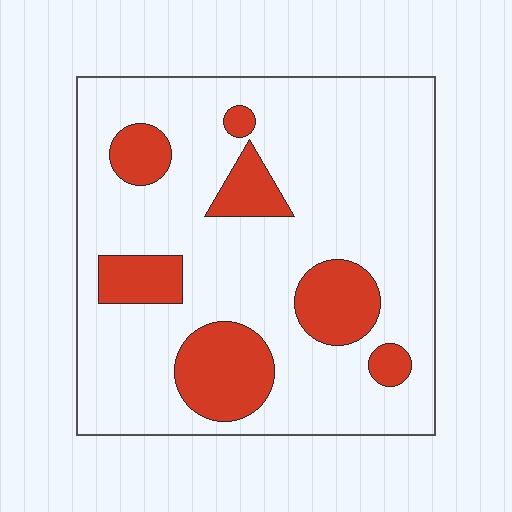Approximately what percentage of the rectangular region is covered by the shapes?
Approximately 20%.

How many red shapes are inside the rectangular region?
7.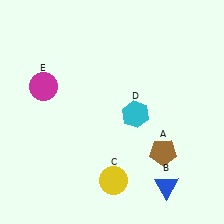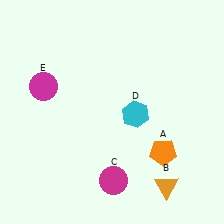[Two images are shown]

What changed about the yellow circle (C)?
In Image 1, C is yellow. In Image 2, it changed to magenta.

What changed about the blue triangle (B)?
In Image 1, B is blue. In Image 2, it changed to orange.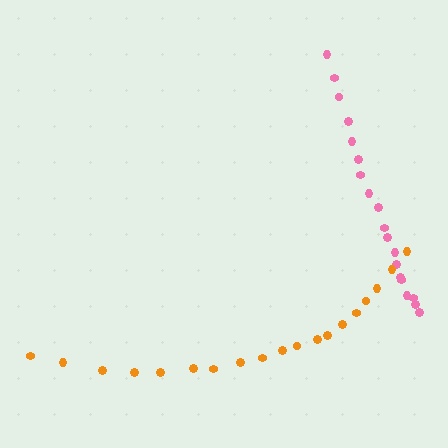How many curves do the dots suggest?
There are 2 distinct paths.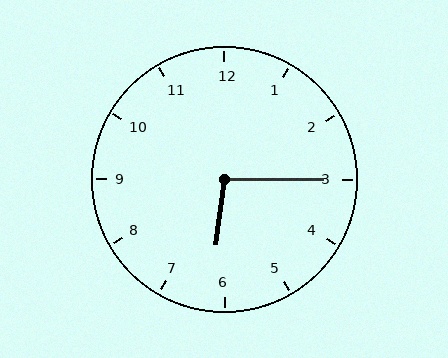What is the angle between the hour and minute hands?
Approximately 98 degrees.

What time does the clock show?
6:15.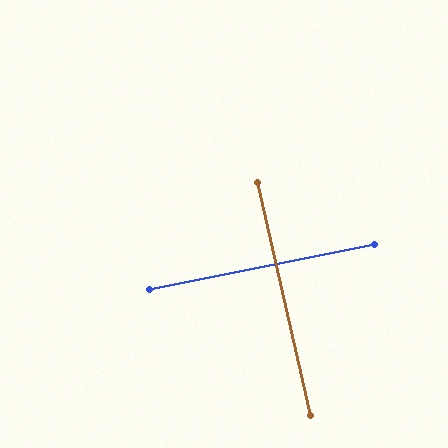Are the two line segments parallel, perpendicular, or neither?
Perpendicular — they meet at approximately 88°.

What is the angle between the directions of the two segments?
Approximately 88 degrees.